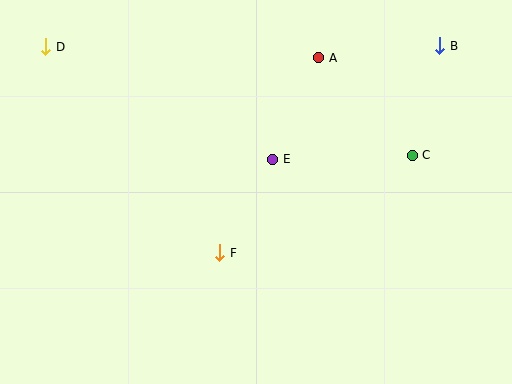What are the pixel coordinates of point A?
Point A is at (319, 58).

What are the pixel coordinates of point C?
Point C is at (412, 155).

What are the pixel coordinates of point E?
Point E is at (273, 159).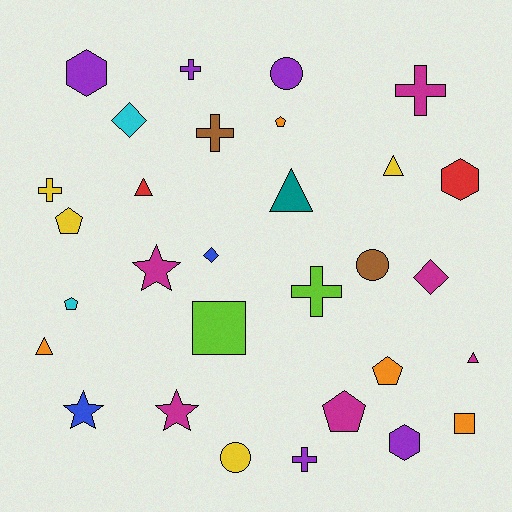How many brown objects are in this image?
There are 2 brown objects.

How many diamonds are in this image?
There are 3 diamonds.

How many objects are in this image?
There are 30 objects.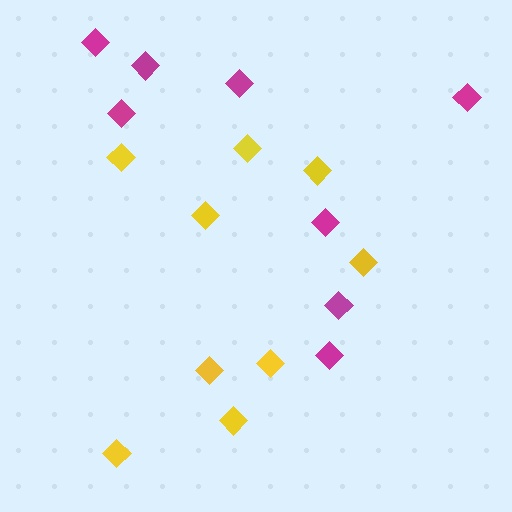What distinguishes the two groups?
There are 2 groups: one group of magenta diamonds (8) and one group of yellow diamonds (9).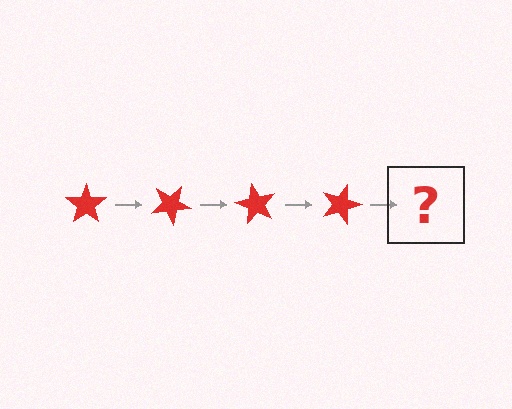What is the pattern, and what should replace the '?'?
The pattern is that the star rotates 30 degrees each step. The '?' should be a red star rotated 120 degrees.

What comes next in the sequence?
The next element should be a red star rotated 120 degrees.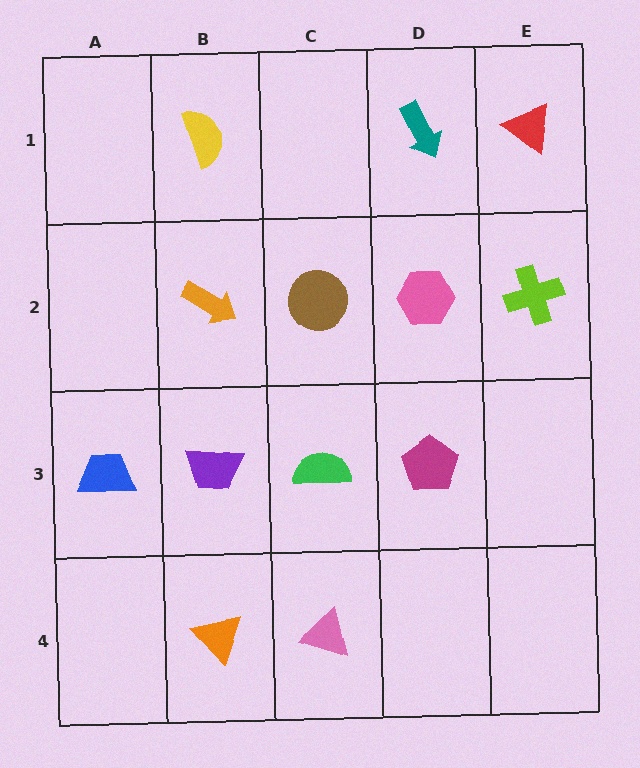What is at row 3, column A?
A blue trapezoid.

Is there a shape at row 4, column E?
No, that cell is empty.